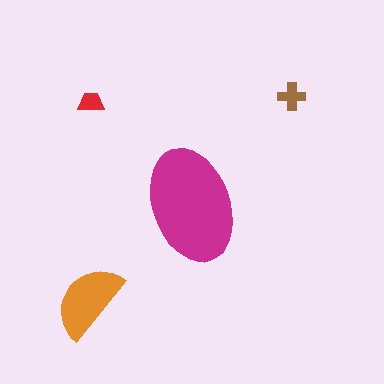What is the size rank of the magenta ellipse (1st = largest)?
1st.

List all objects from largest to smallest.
The magenta ellipse, the orange semicircle, the brown cross, the red trapezoid.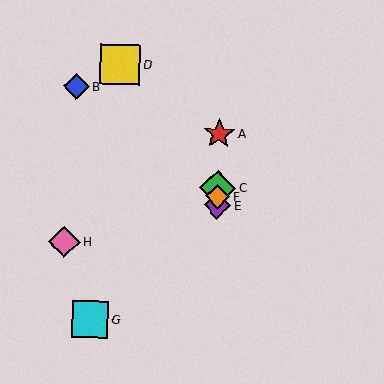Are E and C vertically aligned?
Yes, both are at x≈217.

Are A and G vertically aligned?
No, A is at x≈219 and G is at x≈90.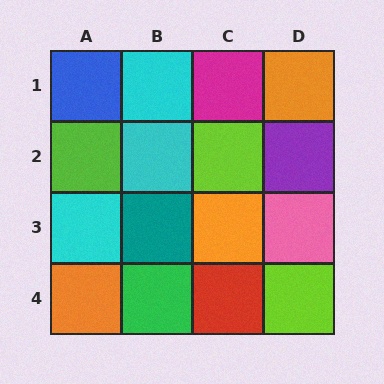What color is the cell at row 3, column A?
Cyan.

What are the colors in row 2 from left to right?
Lime, cyan, lime, purple.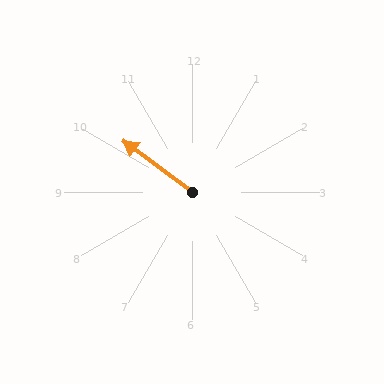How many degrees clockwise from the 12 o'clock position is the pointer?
Approximately 307 degrees.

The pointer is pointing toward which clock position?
Roughly 10 o'clock.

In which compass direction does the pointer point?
Northwest.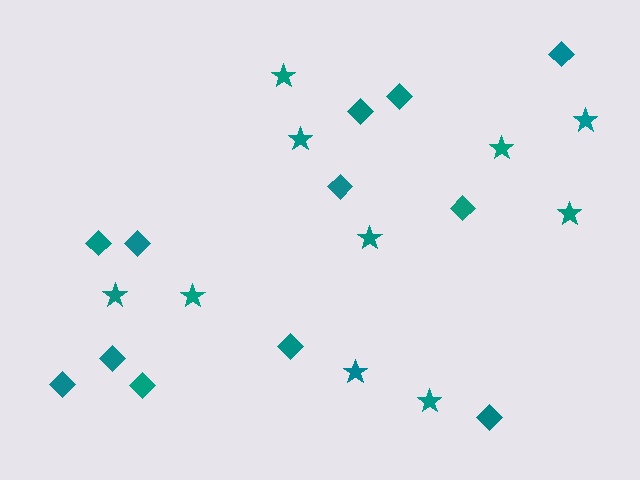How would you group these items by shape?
There are 2 groups: one group of diamonds (12) and one group of stars (10).